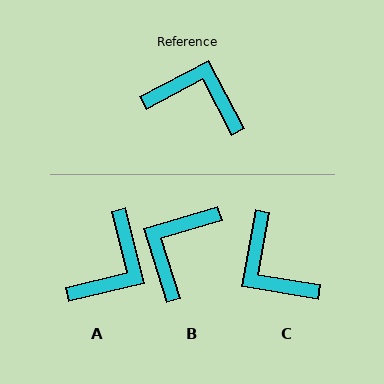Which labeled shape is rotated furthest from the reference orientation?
C, about 142 degrees away.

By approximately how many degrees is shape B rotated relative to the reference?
Approximately 79 degrees counter-clockwise.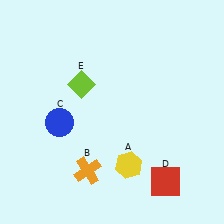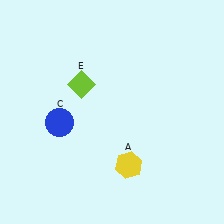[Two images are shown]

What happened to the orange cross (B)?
The orange cross (B) was removed in Image 2. It was in the bottom-left area of Image 1.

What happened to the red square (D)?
The red square (D) was removed in Image 2. It was in the bottom-right area of Image 1.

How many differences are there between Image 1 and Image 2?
There are 2 differences between the two images.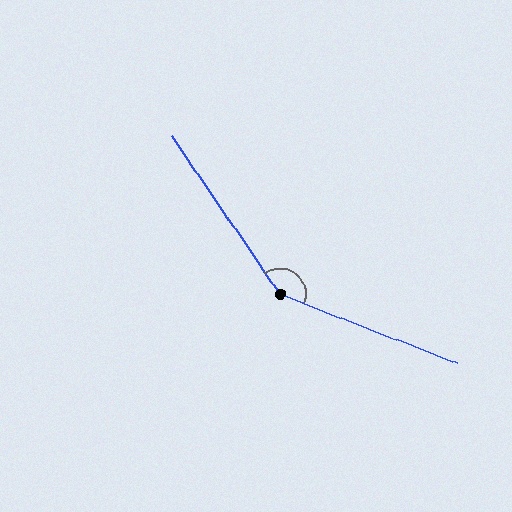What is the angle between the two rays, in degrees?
Approximately 146 degrees.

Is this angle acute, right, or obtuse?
It is obtuse.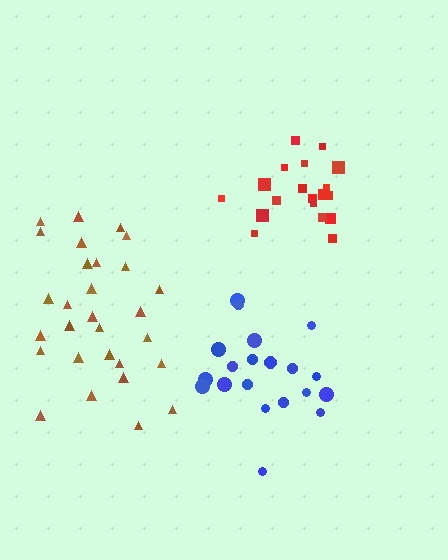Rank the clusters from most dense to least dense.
red, blue, brown.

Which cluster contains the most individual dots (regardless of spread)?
Brown (29).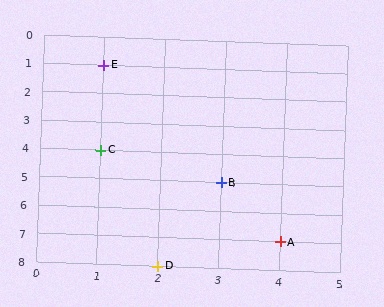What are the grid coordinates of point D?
Point D is at grid coordinates (2, 8).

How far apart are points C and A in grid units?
Points C and A are 3 columns and 3 rows apart (about 4.2 grid units diagonally).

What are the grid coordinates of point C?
Point C is at grid coordinates (1, 4).